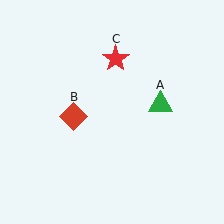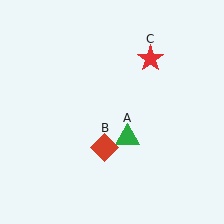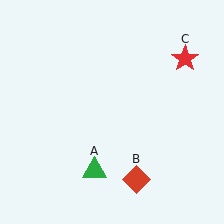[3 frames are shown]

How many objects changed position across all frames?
3 objects changed position: green triangle (object A), red diamond (object B), red star (object C).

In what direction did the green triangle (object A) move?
The green triangle (object A) moved down and to the left.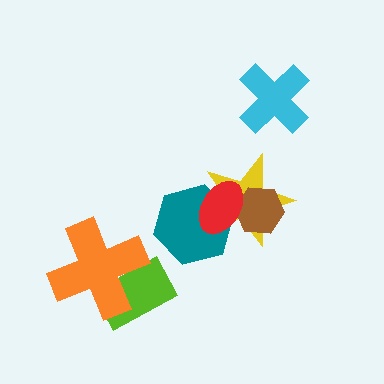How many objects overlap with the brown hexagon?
2 objects overlap with the brown hexagon.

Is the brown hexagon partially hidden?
Yes, it is partially covered by another shape.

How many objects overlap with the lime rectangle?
1 object overlaps with the lime rectangle.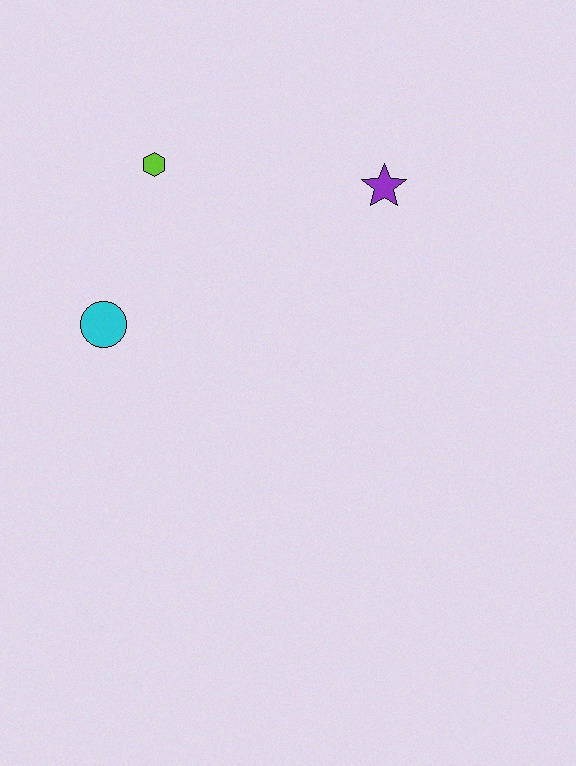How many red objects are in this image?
There are no red objects.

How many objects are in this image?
There are 3 objects.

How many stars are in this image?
There is 1 star.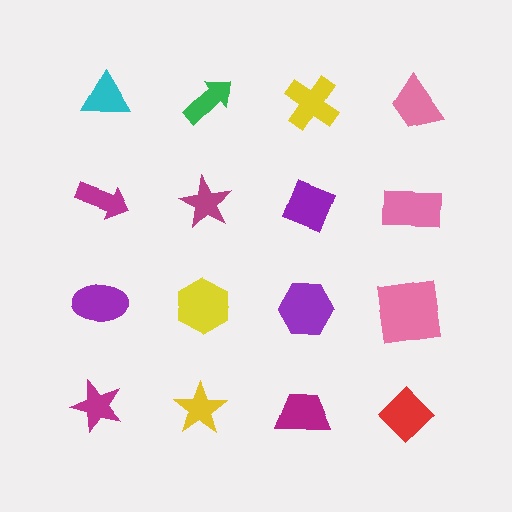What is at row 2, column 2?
A magenta star.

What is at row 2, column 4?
A pink rectangle.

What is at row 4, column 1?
A magenta star.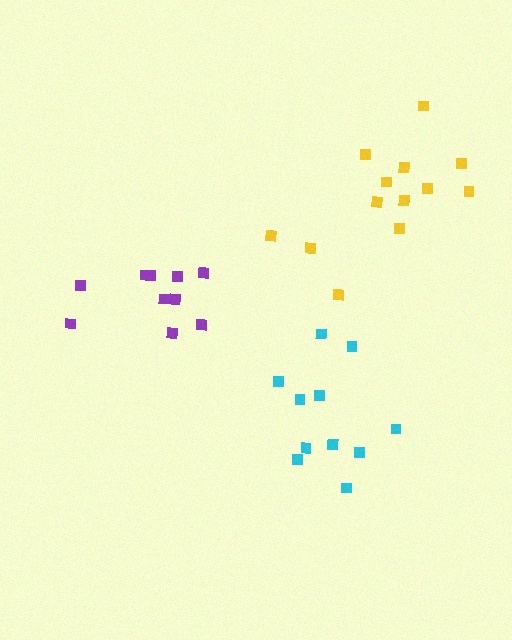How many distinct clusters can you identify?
There are 3 distinct clusters.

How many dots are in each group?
Group 1: 10 dots, Group 2: 13 dots, Group 3: 11 dots (34 total).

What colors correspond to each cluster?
The clusters are colored: purple, yellow, cyan.